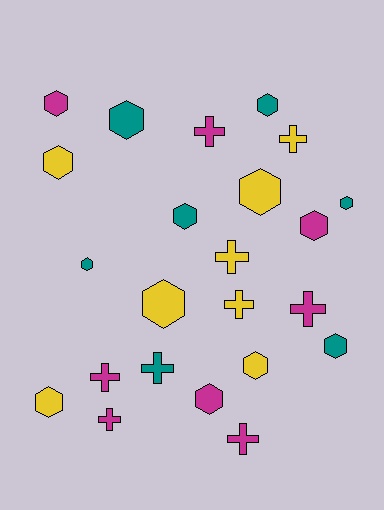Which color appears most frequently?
Yellow, with 8 objects.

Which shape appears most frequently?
Hexagon, with 14 objects.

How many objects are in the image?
There are 23 objects.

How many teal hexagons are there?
There are 6 teal hexagons.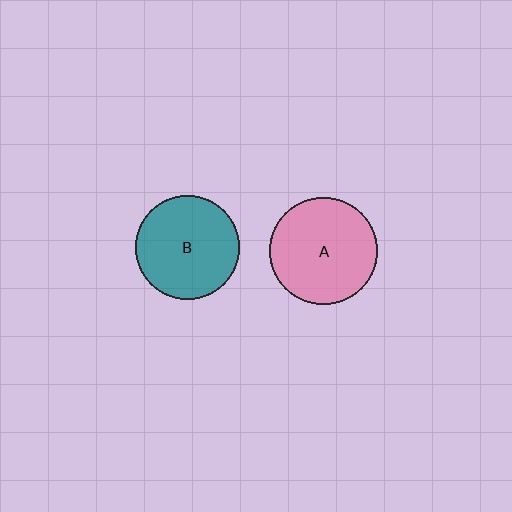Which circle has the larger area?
Circle A (pink).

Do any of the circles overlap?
No, none of the circles overlap.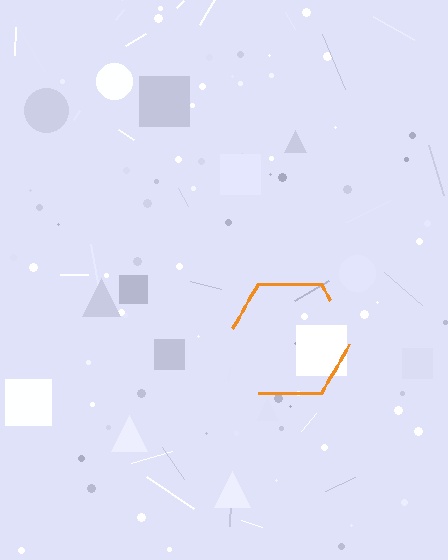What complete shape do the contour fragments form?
The contour fragments form a hexagon.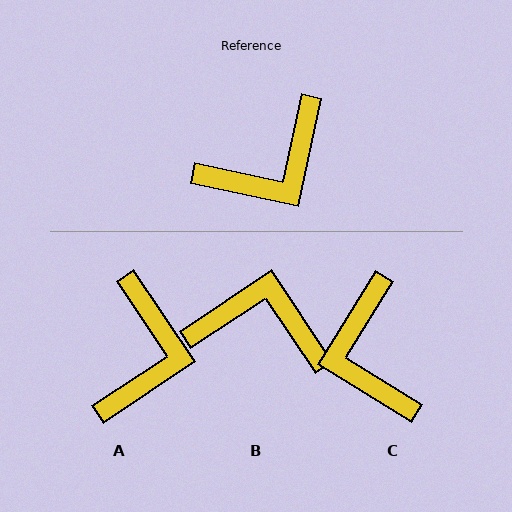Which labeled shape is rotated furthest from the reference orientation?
B, about 136 degrees away.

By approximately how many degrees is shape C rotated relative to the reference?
Approximately 110 degrees clockwise.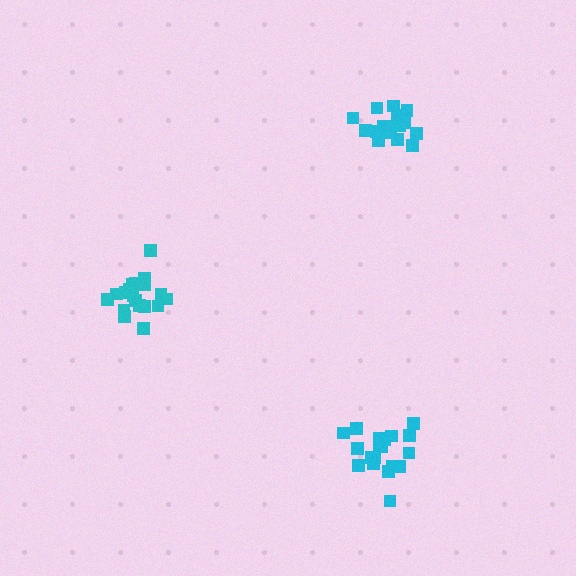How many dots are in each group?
Group 1: 18 dots, Group 2: 19 dots, Group 3: 19 dots (56 total).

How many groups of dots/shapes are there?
There are 3 groups.